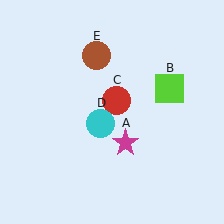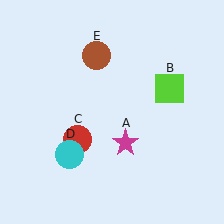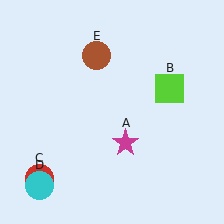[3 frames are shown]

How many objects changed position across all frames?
2 objects changed position: red circle (object C), cyan circle (object D).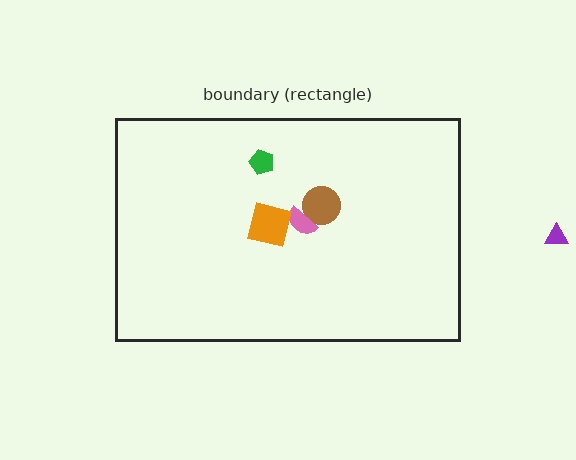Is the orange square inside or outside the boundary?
Inside.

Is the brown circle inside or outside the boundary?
Inside.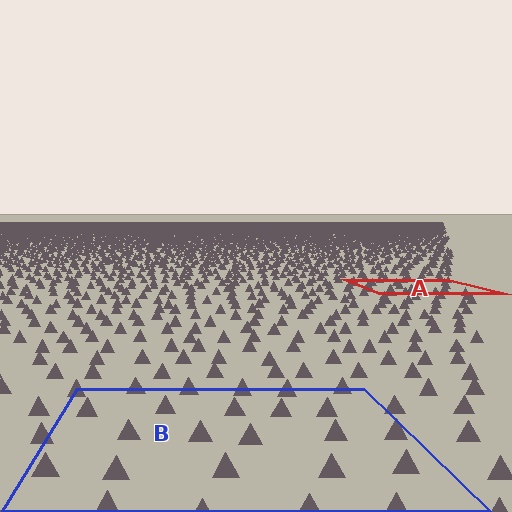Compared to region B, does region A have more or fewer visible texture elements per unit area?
Region A has more texture elements per unit area — they are packed more densely because it is farther away.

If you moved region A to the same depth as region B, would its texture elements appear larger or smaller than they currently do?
They would appear larger. At a closer depth, the same texture elements are projected at a bigger on-screen size.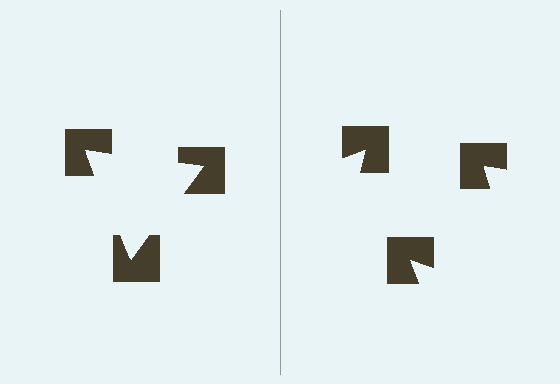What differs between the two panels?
The notched squares are positioned identically on both sides; only the wedge orientations differ. On the left they align to a triangle; on the right they are misaligned.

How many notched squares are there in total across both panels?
6 — 3 on each side.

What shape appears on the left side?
An illusory triangle.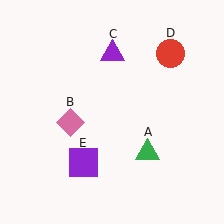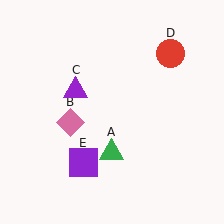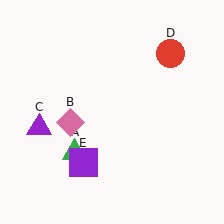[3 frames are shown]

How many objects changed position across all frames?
2 objects changed position: green triangle (object A), purple triangle (object C).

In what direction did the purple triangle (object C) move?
The purple triangle (object C) moved down and to the left.